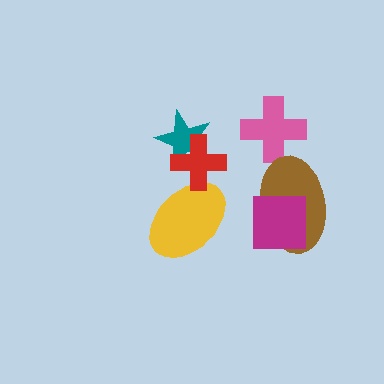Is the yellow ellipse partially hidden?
Yes, it is partially covered by another shape.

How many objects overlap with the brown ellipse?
1 object overlaps with the brown ellipse.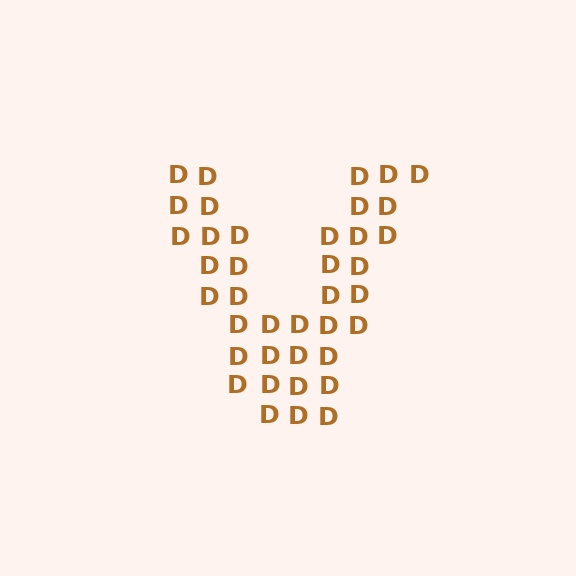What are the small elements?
The small elements are letter D's.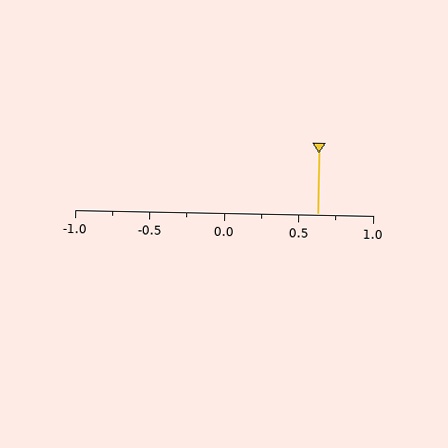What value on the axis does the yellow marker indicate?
The marker indicates approximately 0.62.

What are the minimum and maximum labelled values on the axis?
The axis runs from -1.0 to 1.0.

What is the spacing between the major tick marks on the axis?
The major ticks are spaced 0.5 apart.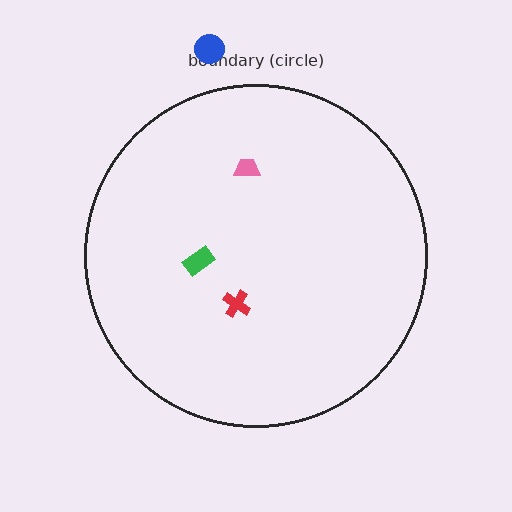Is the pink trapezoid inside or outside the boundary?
Inside.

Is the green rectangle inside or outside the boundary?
Inside.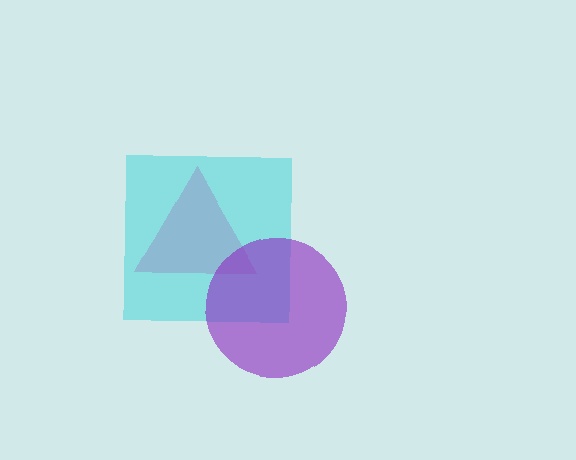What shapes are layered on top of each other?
The layered shapes are: a pink triangle, a cyan square, a purple circle.